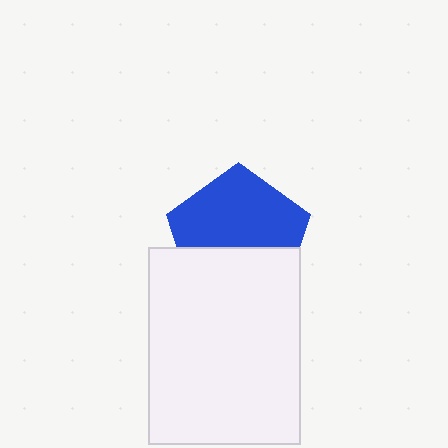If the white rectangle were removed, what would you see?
You would see the complete blue pentagon.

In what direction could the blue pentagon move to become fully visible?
The blue pentagon could move up. That would shift it out from behind the white rectangle entirely.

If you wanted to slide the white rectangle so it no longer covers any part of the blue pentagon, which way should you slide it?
Slide it down — that is the most direct way to separate the two shapes.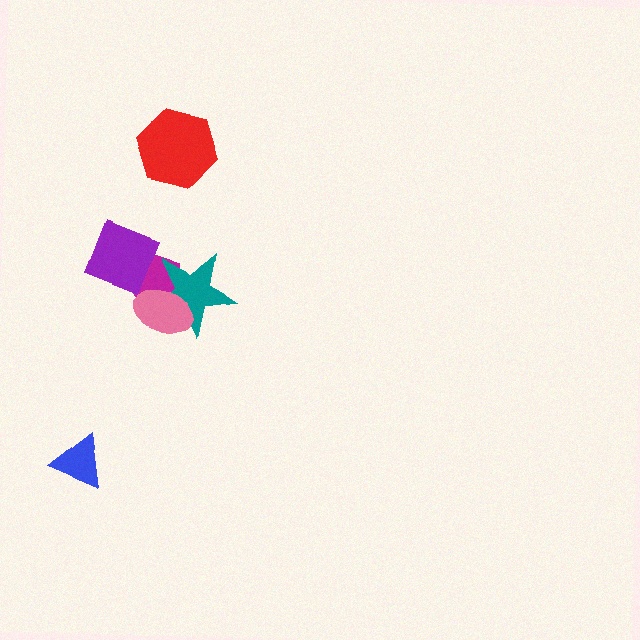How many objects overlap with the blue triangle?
0 objects overlap with the blue triangle.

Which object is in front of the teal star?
The pink ellipse is in front of the teal star.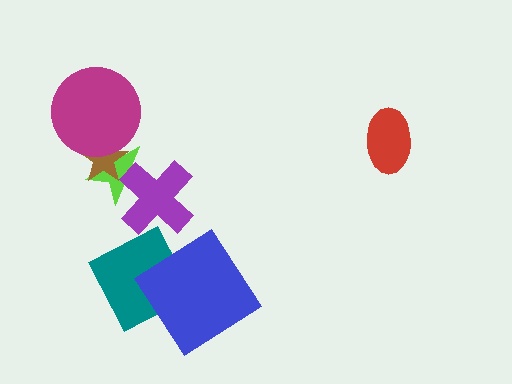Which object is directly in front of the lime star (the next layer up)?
The brown star is directly in front of the lime star.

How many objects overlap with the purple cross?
1 object overlaps with the purple cross.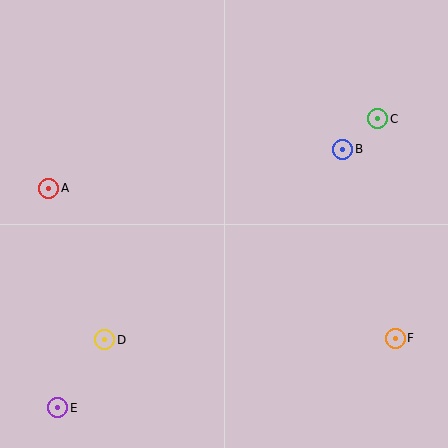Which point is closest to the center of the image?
Point B at (343, 149) is closest to the center.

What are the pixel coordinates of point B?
Point B is at (343, 149).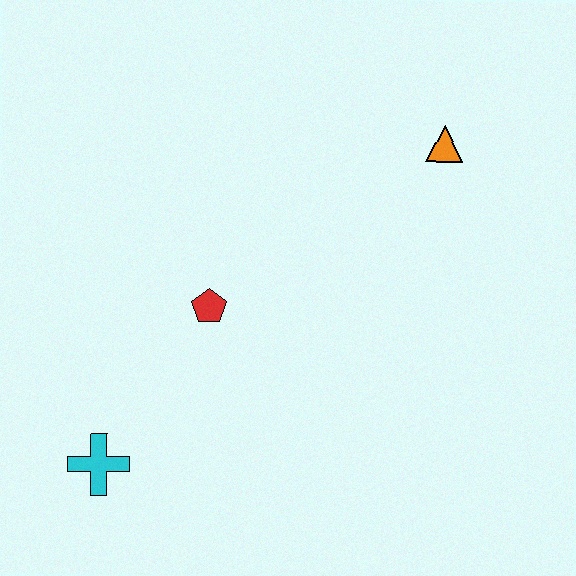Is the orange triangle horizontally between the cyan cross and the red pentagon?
No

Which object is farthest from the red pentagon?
The orange triangle is farthest from the red pentagon.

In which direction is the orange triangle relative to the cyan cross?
The orange triangle is to the right of the cyan cross.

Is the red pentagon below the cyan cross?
No